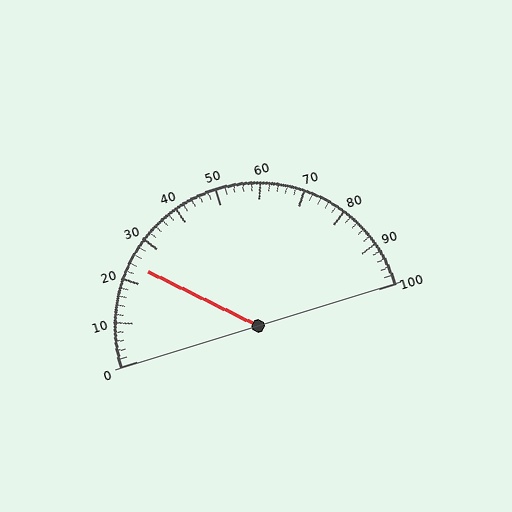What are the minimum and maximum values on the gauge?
The gauge ranges from 0 to 100.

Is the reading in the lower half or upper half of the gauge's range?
The reading is in the lower half of the range (0 to 100).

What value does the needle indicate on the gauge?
The needle indicates approximately 24.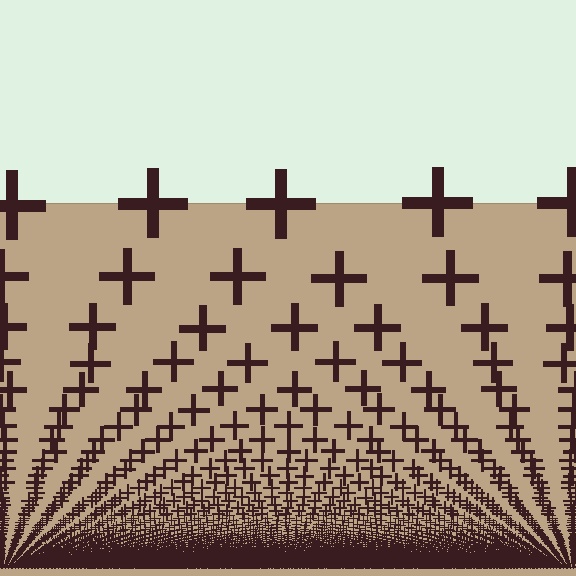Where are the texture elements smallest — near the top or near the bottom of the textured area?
Near the bottom.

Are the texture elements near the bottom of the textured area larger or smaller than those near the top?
Smaller. The gradient is inverted — elements near the bottom are smaller and denser.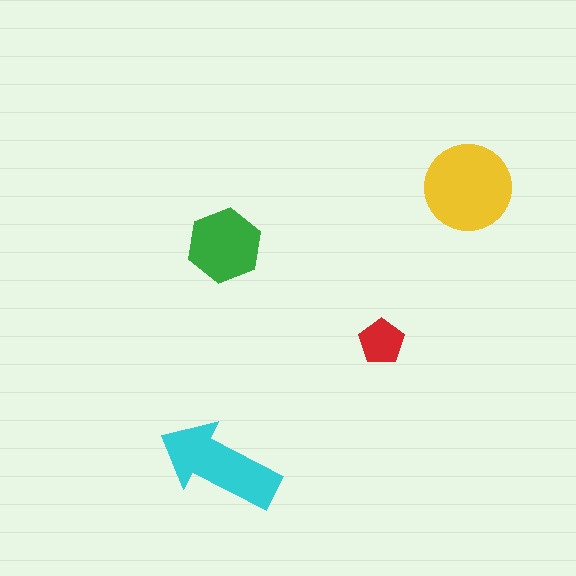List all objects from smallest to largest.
The red pentagon, the green hexagon, the cyan arrow, the yellow circle.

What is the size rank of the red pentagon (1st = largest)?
4th.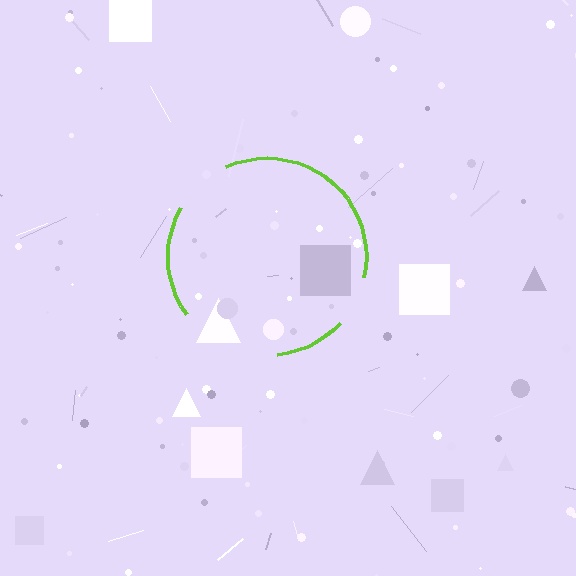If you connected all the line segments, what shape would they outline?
They would outline a circle.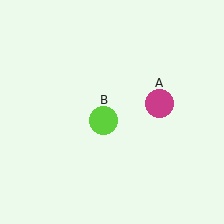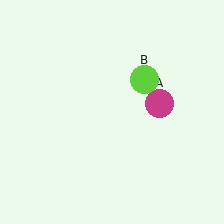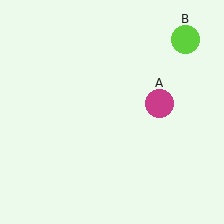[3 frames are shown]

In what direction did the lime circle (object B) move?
The lime circle (object B) moved up and to the right.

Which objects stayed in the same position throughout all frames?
Magenta circle (object A) remained stationary.